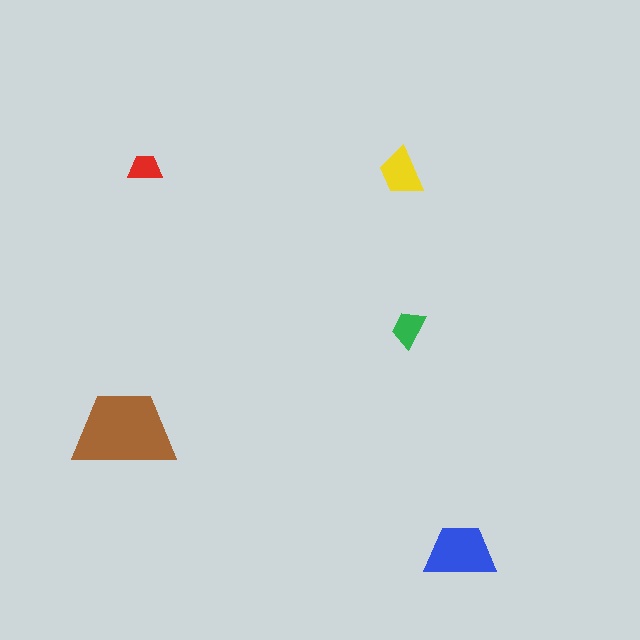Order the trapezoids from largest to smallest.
the brown one, the blue one, the yellow one, the green one, the red one.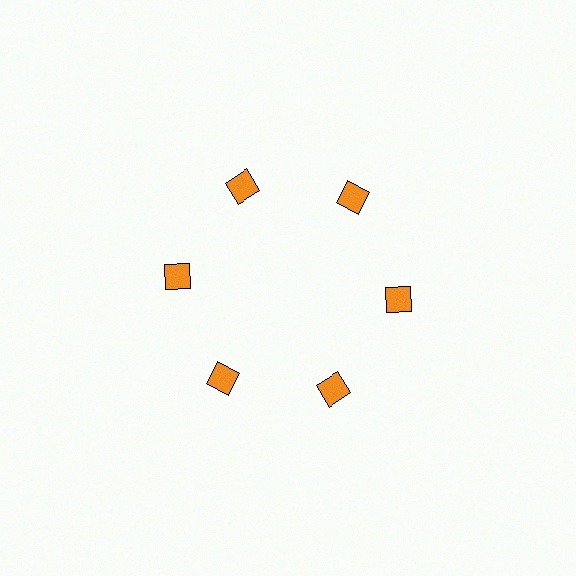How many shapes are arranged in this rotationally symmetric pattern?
There are 6 shapes, arranged in 6 groups of 1.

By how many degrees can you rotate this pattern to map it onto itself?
The pattern maps onto itself every 60 degrees of rotation.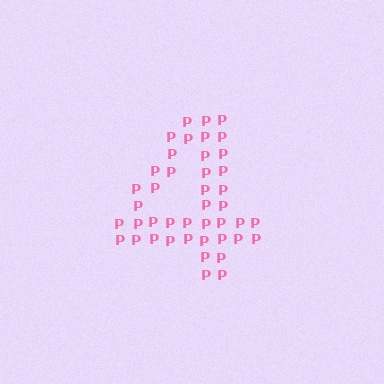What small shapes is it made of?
It is made of small letter P's.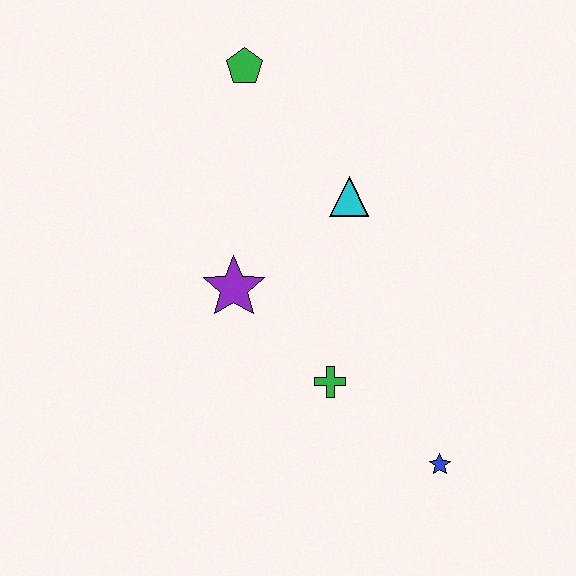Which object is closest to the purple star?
The green cross is closest to the purple star.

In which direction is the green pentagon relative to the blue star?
The green pentagon is above the blue star.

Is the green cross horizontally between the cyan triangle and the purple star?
Yes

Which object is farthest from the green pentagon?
The blue star is farthest from the green pentagon.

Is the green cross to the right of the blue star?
No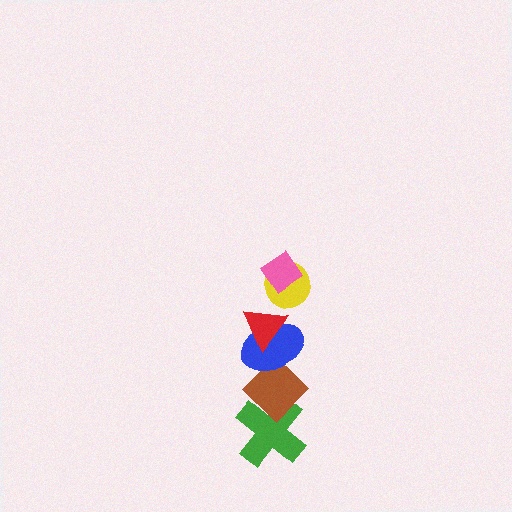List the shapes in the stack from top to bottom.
From top to bottom: the pink diamond, the yellow circle, the red triangle, the blue ellipse, the brown diamond, the green cross.